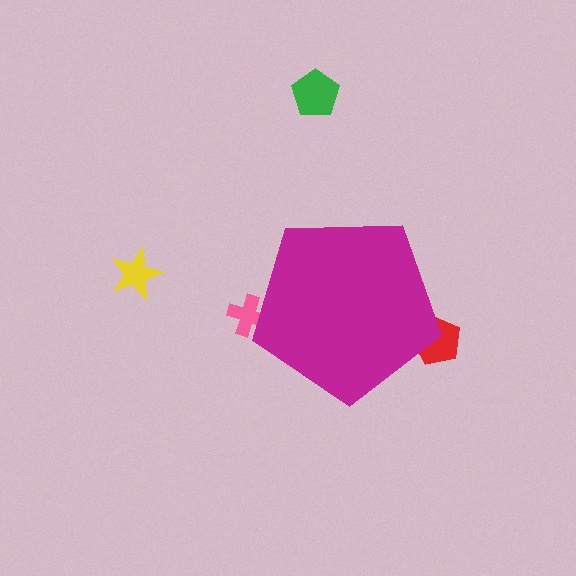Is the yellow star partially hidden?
No, the yellow star is fully visible.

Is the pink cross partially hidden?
Yes, the pink cross is partially hidden behind the magenta pentagon.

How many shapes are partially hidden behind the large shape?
2 shapes are partially hidden.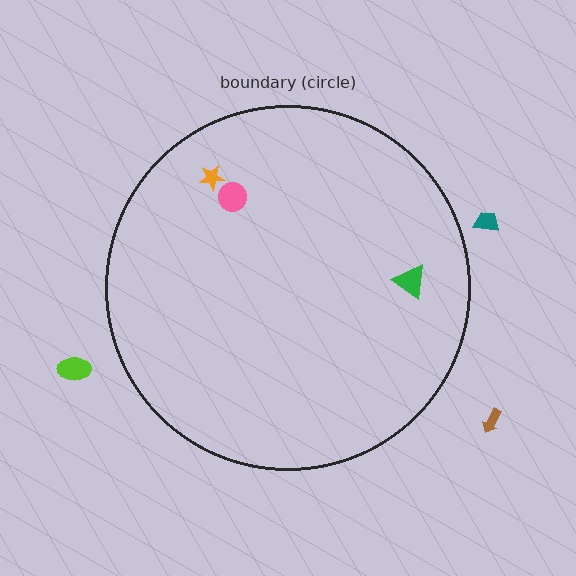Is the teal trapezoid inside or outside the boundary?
Outside.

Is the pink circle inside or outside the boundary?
Inside.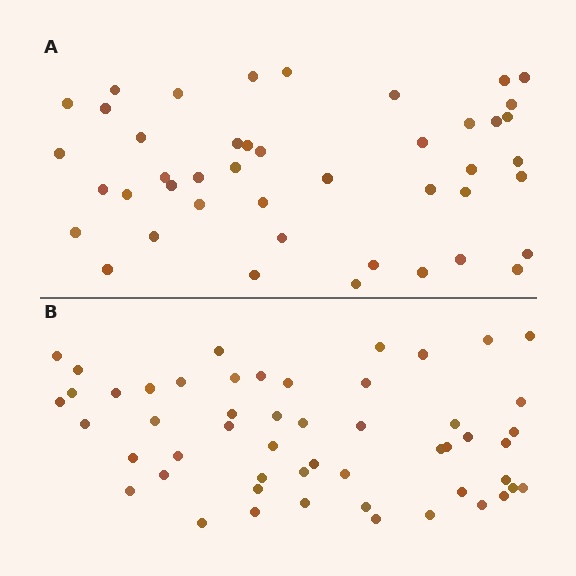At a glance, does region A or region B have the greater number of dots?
Region B (the bottom region) has more dots.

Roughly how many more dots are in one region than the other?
Region B has roughly 8 or so more dots than region A.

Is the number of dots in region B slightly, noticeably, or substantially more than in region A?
Region B has only slightly more — the two regions are fairly close. The ratio is roughly 1.2 to 1.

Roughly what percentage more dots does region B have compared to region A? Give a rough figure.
About 20% more.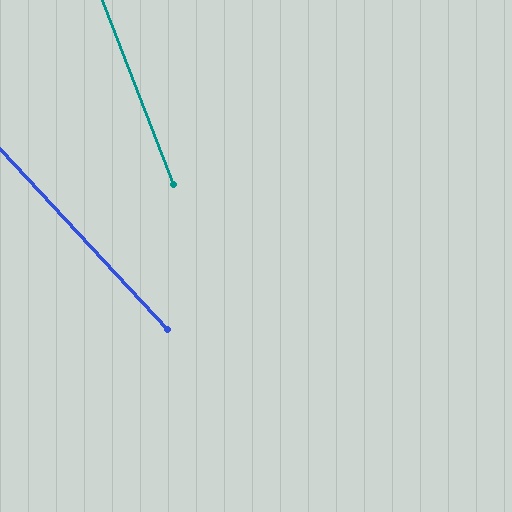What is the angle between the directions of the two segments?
Approximately 22 degrees.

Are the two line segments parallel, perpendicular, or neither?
Neither parallel nor perpendicular — they differ by about 22°.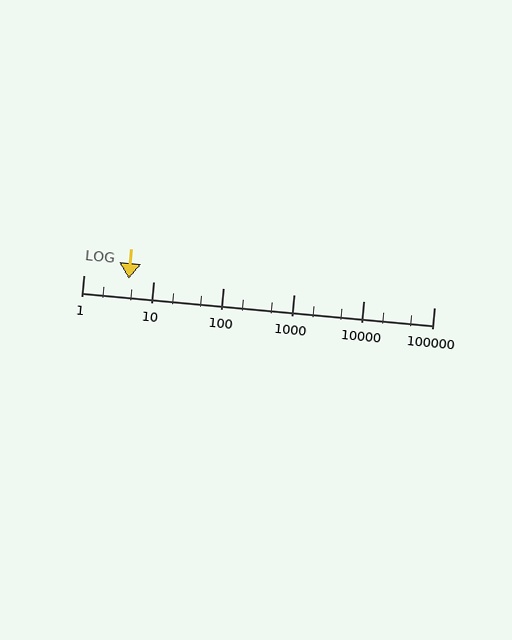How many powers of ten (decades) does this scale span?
The scale spans 5 decades, from 1 to 100000.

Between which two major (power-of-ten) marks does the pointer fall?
The pointer is between 1 and 10.